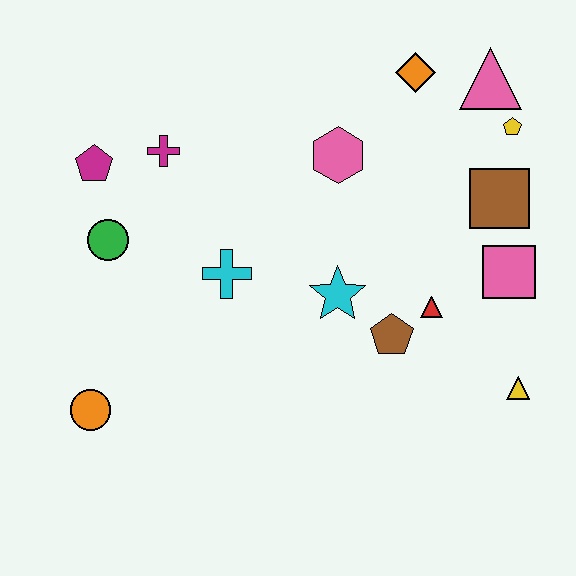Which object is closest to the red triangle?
The brown pentagon is closest to the red triangle.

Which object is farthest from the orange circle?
The pink triangle is farthest from the orange circle.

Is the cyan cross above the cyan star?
Yes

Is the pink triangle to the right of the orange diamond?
Yes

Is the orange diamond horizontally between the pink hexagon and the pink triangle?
Yes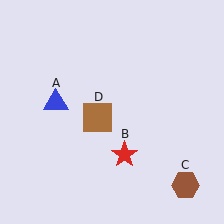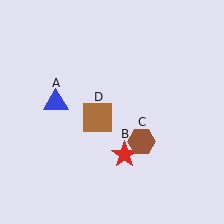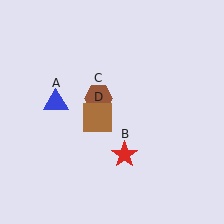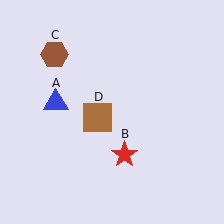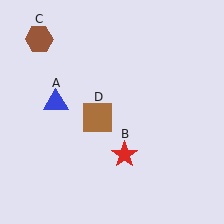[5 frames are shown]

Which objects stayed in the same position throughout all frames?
Blue triangle (object A) and red star (object B) and brown square (object D) remained stationary.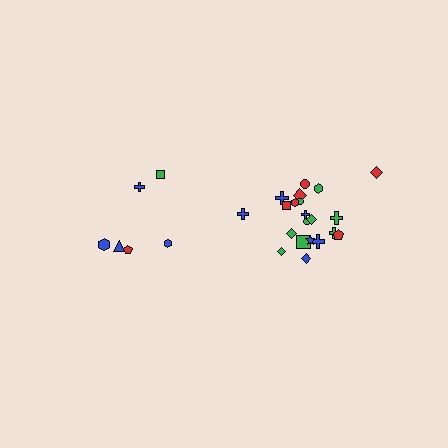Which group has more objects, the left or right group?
The right group.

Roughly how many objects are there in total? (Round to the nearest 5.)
Roughly 30 objects in total.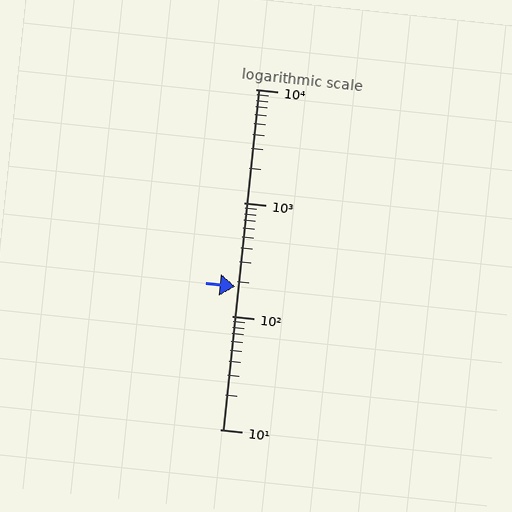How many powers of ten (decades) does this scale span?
The scale spans 3 decades, from 10 to 10000.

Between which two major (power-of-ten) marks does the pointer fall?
The pointer is between 100 and 1000.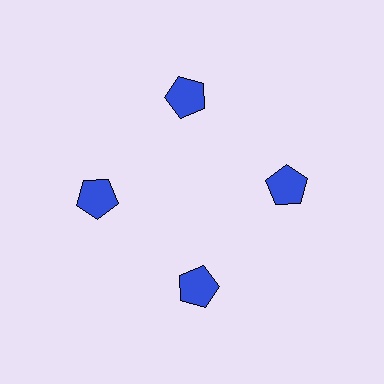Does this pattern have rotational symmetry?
Yes, this pattern has 4-fold rotational symmetry. It looks the same after rotating 90 degrees around the center.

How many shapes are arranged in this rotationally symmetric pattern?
There are 4 shapes, arranged in 4 groups of 1.